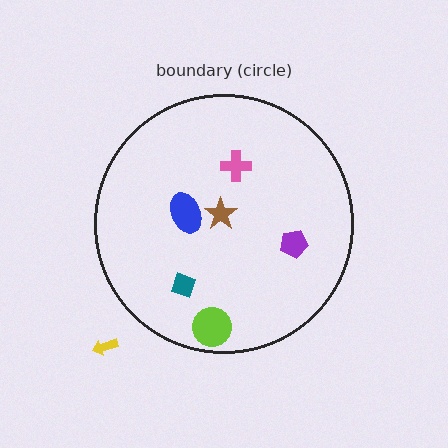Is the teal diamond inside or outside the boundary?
Inside.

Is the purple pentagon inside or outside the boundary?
Inside.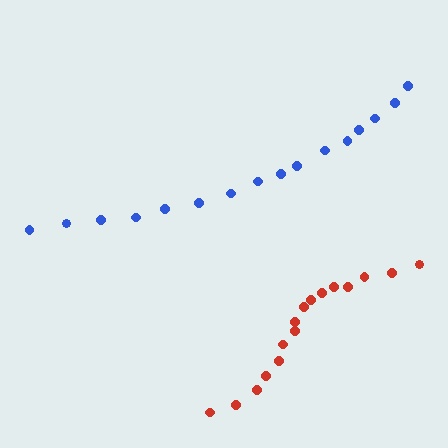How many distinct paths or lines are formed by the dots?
There are 2 distinct paths.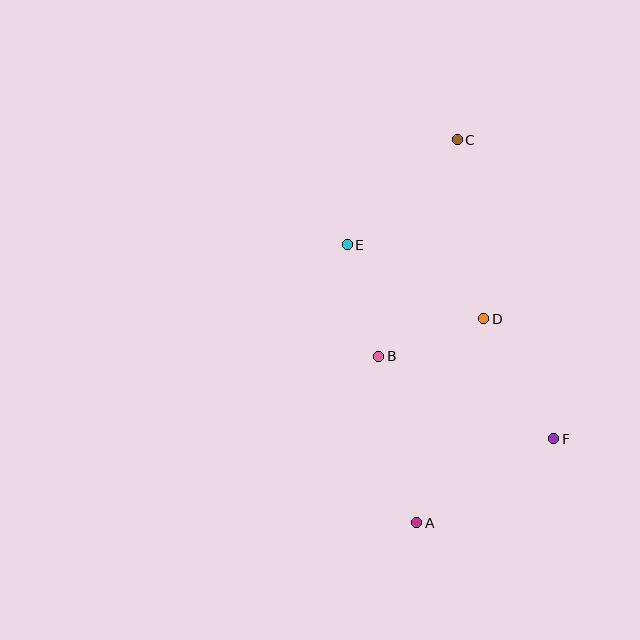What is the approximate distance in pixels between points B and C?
The distance between B and C is approximately 230 pixels.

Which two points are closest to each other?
Points B and D are closest to each other.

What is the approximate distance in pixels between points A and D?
The distance between A and D is approximately 214 pixels.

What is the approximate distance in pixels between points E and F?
The distance between E and F is approximately 284 pixels.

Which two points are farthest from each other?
Points A and C are farthest from each other.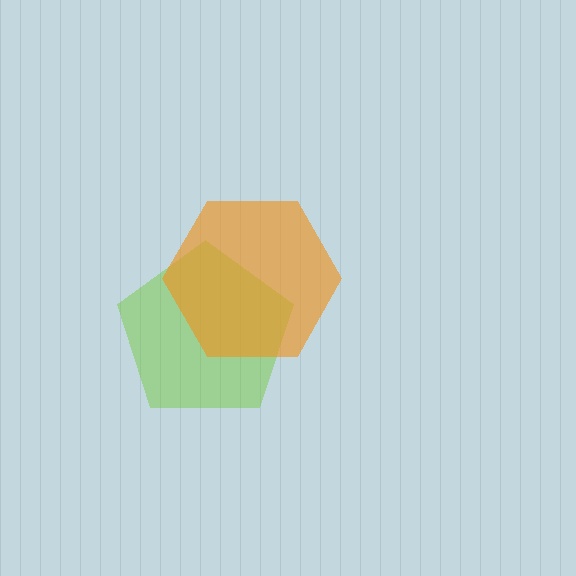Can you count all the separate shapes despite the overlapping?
Yes, there are 2 separate shapes.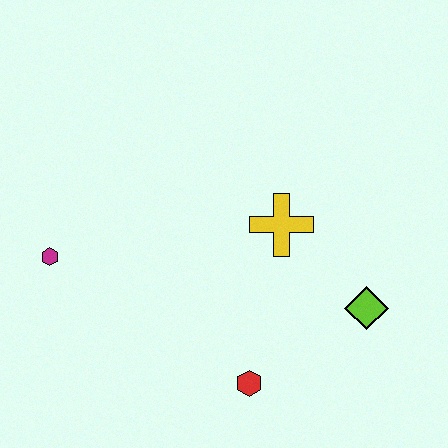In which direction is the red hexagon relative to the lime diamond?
The red hexagon is to the left of the lime diamond.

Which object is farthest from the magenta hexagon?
The lime diamond is farthest from the magenta hexagon.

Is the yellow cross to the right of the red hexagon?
Yes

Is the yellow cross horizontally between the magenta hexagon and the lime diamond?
Yes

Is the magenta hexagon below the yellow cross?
Yes